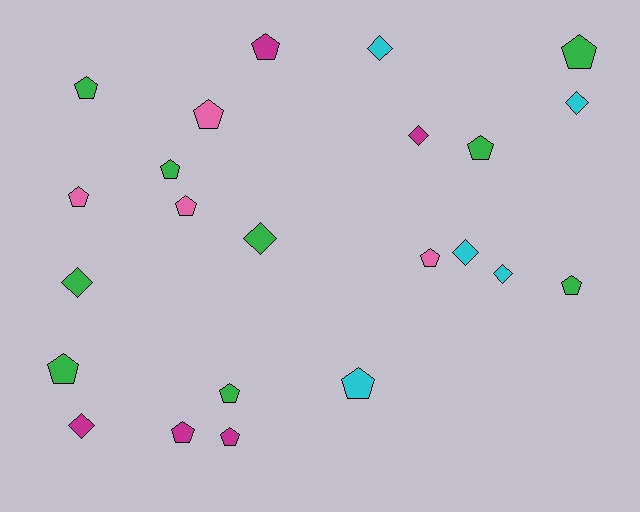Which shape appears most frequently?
Pentagon, with 15 objects.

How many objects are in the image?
There are 23 objects.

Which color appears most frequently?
Green, with 9 objects.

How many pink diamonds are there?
There are no pink diamonds.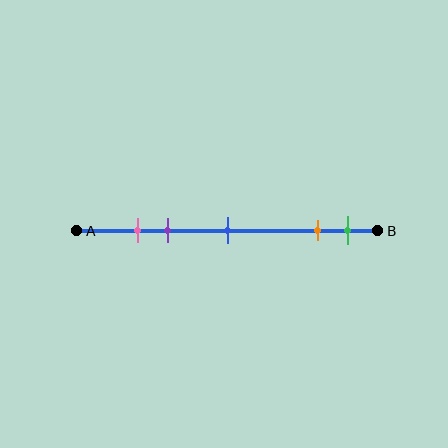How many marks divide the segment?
There are 5 marks dividing the segment.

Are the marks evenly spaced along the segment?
No, the marks are not evenly spaced.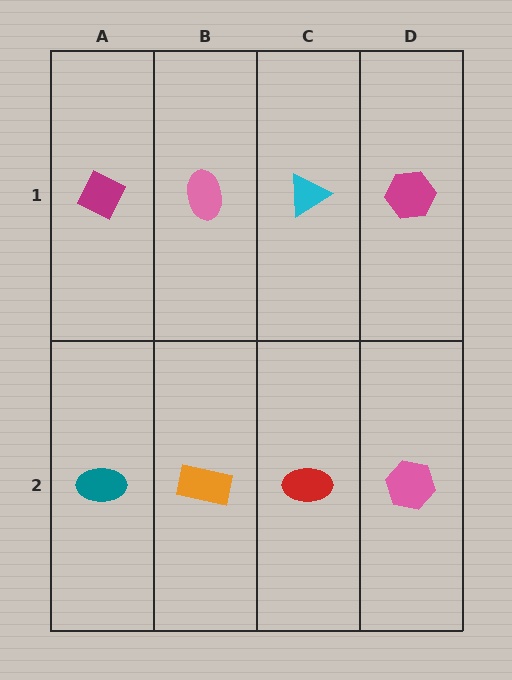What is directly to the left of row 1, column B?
A magenta diamond.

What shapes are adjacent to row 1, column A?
A teal ellipse (row 2, column A), a pink ellipse (row 1, column B).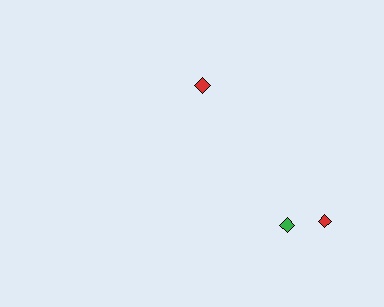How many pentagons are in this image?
There are no pentagons.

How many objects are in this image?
There are 3 objects.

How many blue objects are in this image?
There are no blue objects.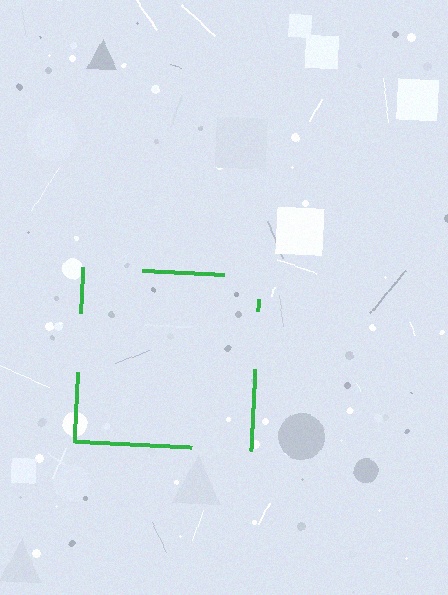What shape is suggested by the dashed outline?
The dashed outline suggests a square.